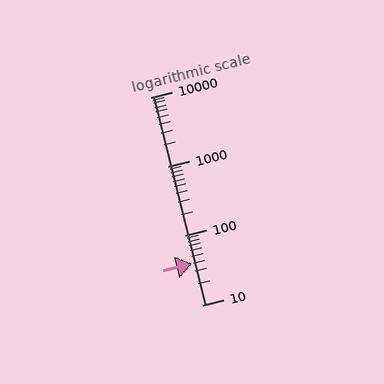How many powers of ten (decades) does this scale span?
The scale spans 3 decades, from 10 to 10000.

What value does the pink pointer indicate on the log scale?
The pointer indicates approximately 40.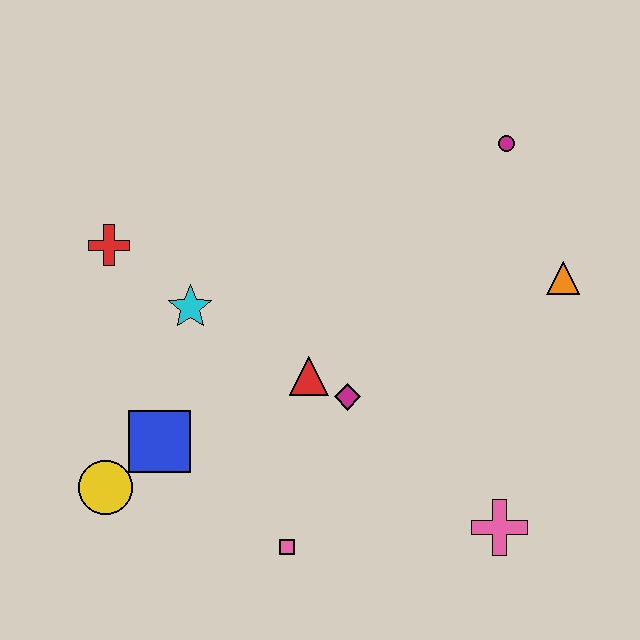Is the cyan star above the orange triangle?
No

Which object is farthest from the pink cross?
The red cross is farthest from the pink cross.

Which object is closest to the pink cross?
The magenta diamond is closest to the pink cross.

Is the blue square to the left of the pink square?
Yes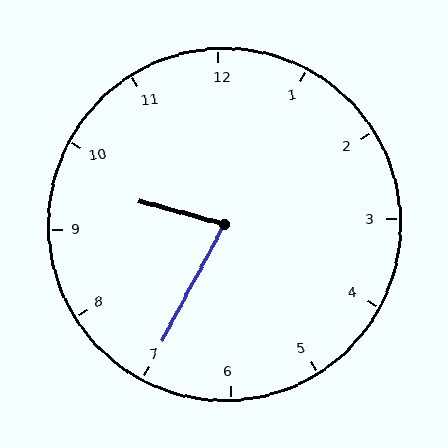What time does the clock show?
9:35.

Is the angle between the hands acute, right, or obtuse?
It is acute.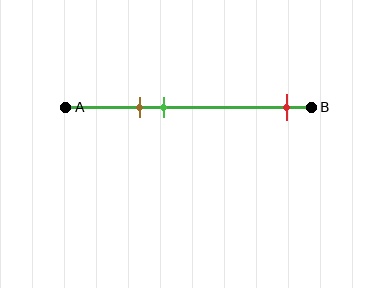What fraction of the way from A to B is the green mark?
The green mark is approximately 40% (0.4) of the way from A to B.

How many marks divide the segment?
There are 3 marks dividing the segment.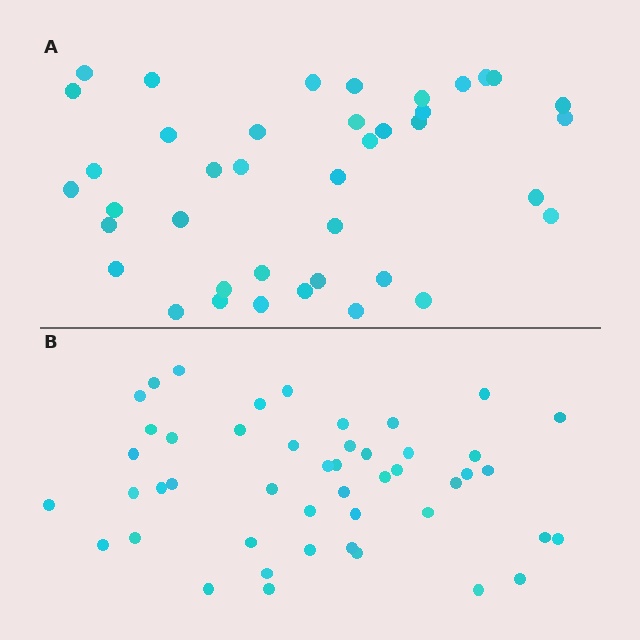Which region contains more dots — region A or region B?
Region B (the bottom region) has more dots.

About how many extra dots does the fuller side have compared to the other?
Region B has roughly 8 or so more dots than region A.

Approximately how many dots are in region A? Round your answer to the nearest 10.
About 40 dots.